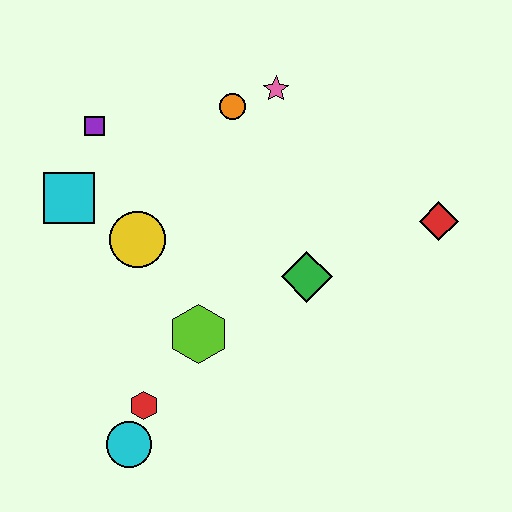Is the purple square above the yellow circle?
Yes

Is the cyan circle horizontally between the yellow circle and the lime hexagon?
No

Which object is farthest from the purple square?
The red diamond is farthest from the purple square.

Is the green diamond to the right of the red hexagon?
Yes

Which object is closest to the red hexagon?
The cyan circle is closest to the red hexagon.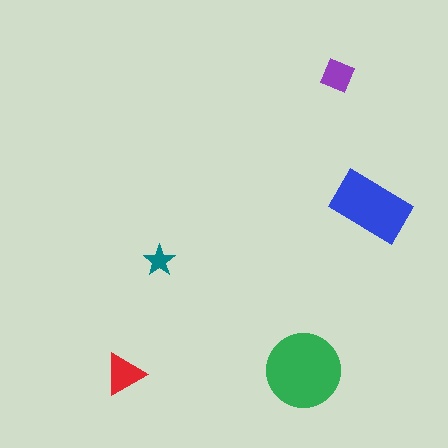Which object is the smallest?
The teal star.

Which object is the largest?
The green circle.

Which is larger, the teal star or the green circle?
The green circle.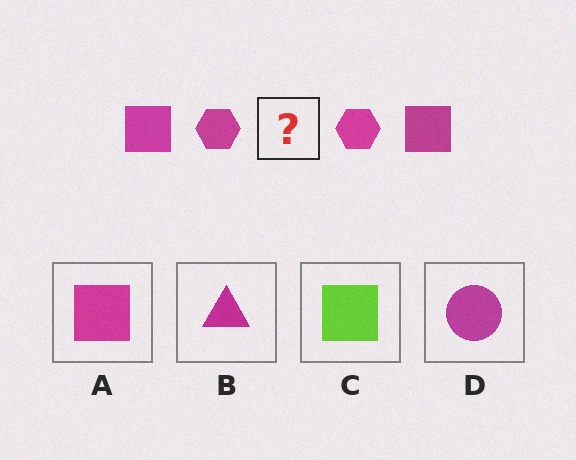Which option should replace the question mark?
Option A.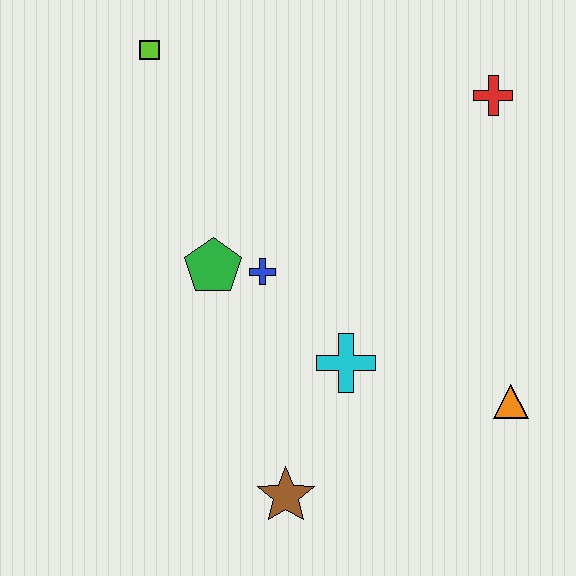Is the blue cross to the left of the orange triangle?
Yes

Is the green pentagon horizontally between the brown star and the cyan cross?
No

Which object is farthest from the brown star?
The lime square is farthest from the brown star.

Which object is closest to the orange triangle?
The cyan cross is closest to the orange triangle.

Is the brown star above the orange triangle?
No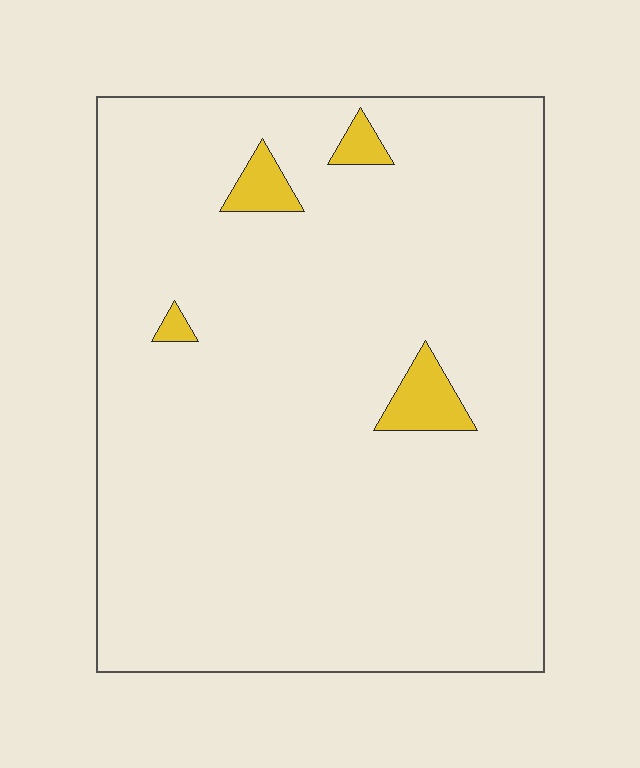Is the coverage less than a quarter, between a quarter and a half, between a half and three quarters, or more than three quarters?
Less than a quarter.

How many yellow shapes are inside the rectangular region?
4.